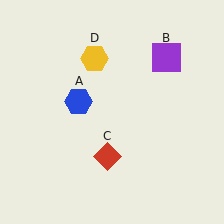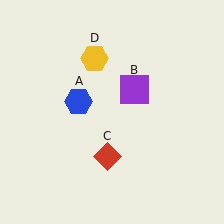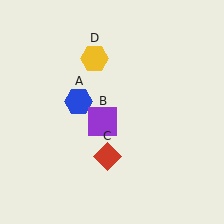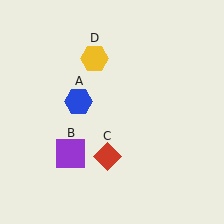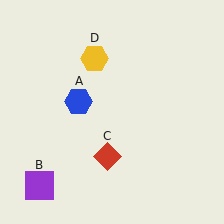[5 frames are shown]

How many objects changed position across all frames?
1 object changed position: purple square (object B).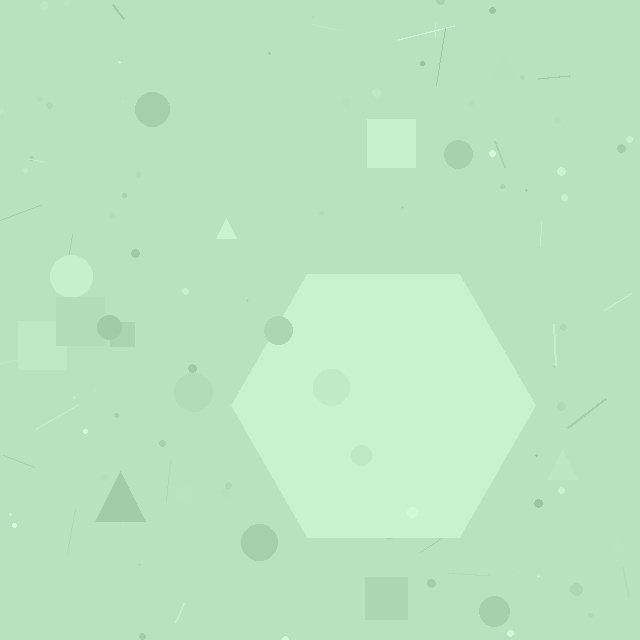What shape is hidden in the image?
A hexagon is hidden in the image.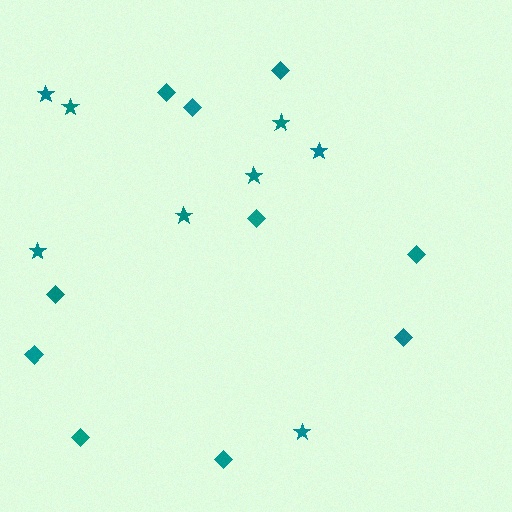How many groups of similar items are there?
There are 2 groups: one group of stars (8) and one group of diamonds (10).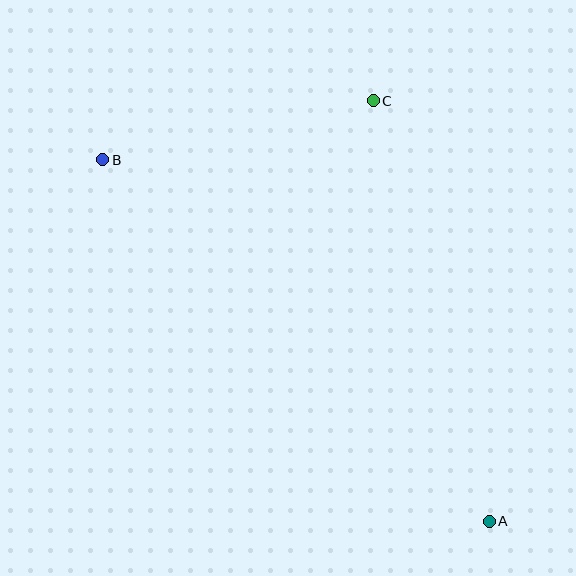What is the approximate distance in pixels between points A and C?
The distance between A and C is approximately 436 pixels.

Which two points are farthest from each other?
Points A and B are farthest from each other.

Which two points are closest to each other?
Points B and C are closest to each other.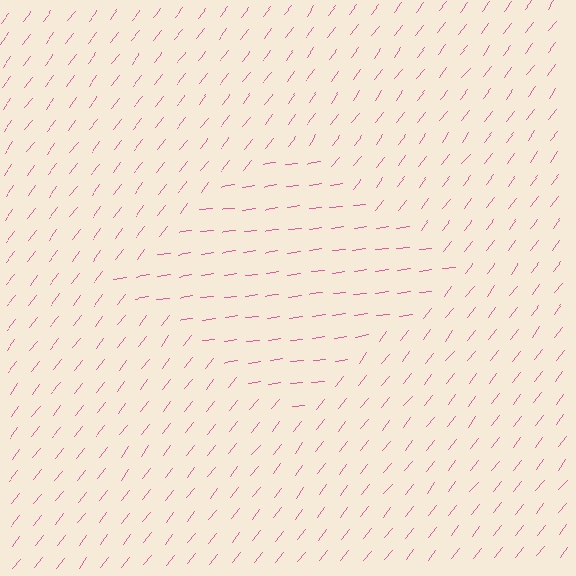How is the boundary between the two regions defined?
The boundary is defined purely by a change in line orientation (approximately 45 degrees difference). All lines are the same color and thickness.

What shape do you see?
I see a diamond.